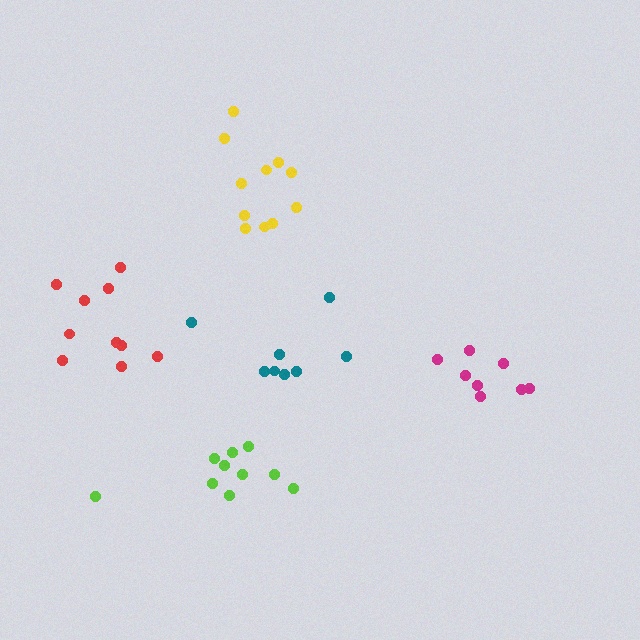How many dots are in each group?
Group 1: 10 dots, Group 2: 11 dots, Group 3: 8 dots, Group 4: 10 dots, Group 5: 8 dots (47 total).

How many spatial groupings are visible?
There are 5 spatial groupings.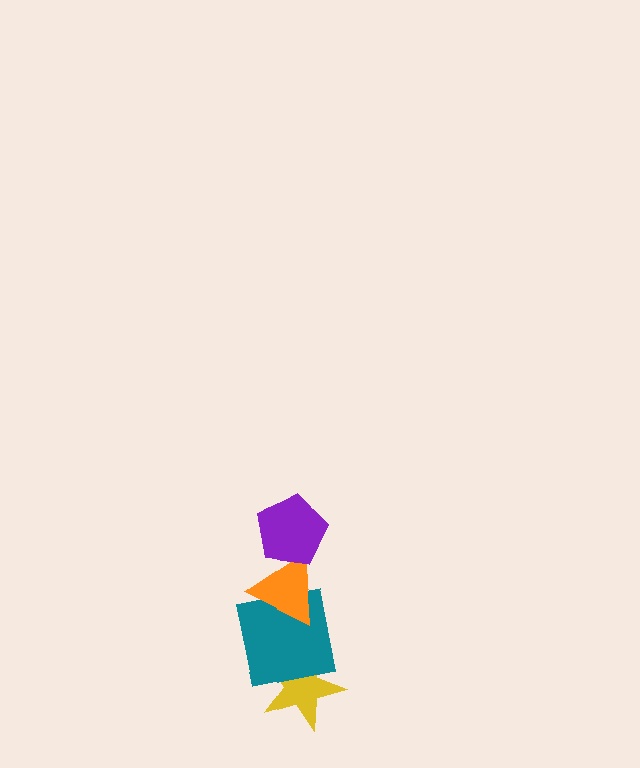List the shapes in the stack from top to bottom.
From top to bottom: the purple pentagon, the orange triangle, the teal square, the yellow star.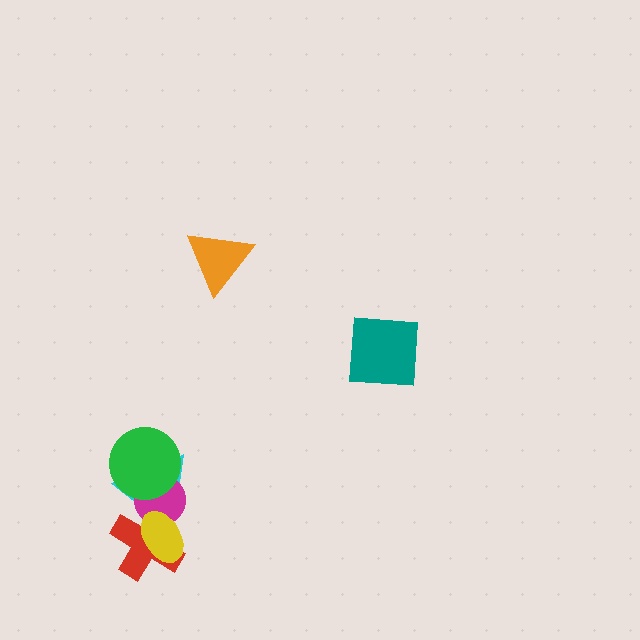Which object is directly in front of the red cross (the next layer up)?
The cyan triangle is directly in front of the red cross.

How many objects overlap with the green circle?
2 objects overlap with the green circle.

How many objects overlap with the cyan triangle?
4 objects overlap with the cyan triangle.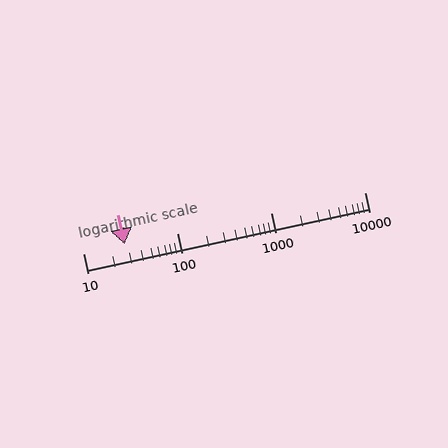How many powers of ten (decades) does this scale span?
The scale spans 3 decades, from 10 to 10000.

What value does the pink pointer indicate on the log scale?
The pointer indicates approximately 28.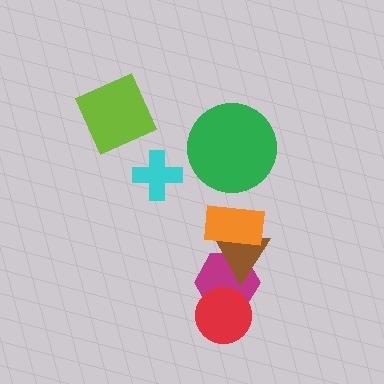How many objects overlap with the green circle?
0 objects overlap with the green circle.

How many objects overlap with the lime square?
0 objects overlap with the lime square.